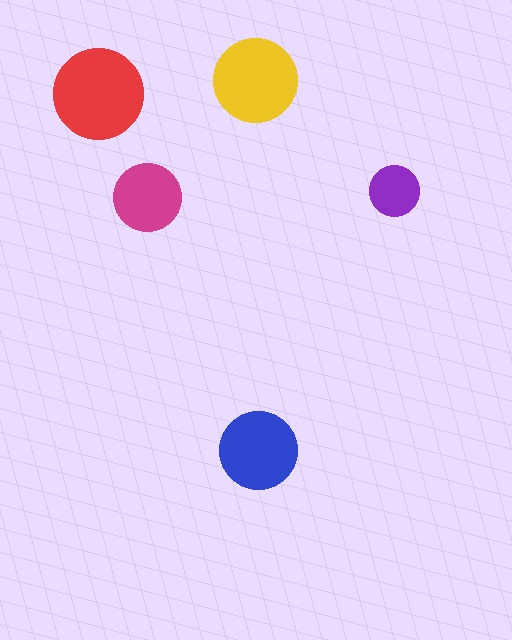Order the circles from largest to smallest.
the red one, the yellow one, the blue one, the magenta one, the purple one.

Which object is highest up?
The yellow circle is topmost.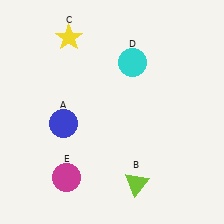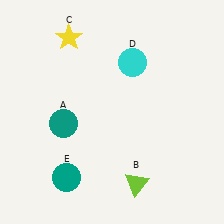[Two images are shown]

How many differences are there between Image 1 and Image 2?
There are 2 differences between the two images.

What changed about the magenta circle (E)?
In Image 1, E is magenta. In Image 2, it changed to teal.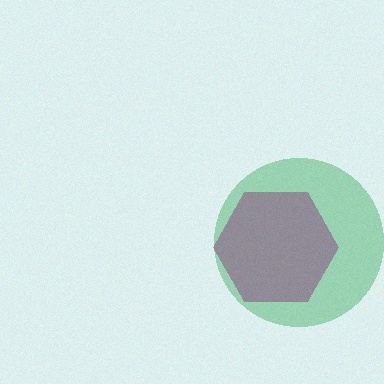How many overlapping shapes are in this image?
There are 2 overlapping shapes in the image.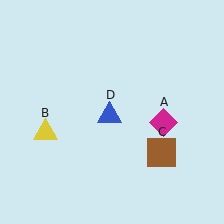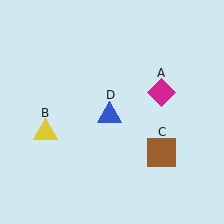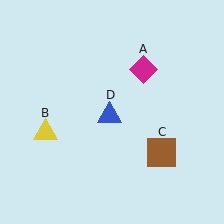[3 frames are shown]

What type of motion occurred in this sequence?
The magenta diamond (object A) rotated counterclockwise around the center of the scene.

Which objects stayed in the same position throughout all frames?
Yellow triangle (object B) and brown square (object C) and blue triangle (object D) remained stationary.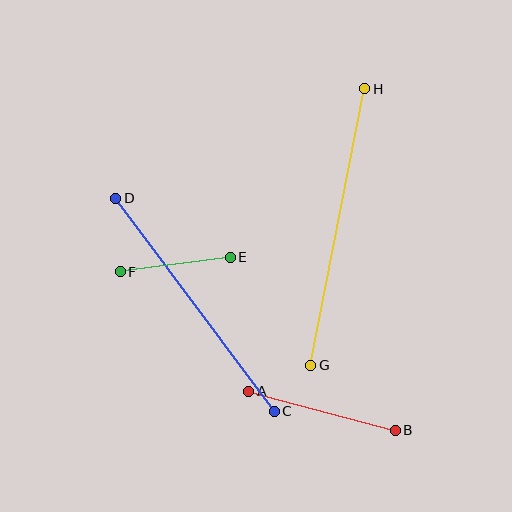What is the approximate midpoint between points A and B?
The midpoint is at approximately (322, 411) pixels.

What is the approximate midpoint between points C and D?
The midpoint is at approximately (195, 305) pixels.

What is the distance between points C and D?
The distance is approximately 265 pixels.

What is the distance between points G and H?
The distance is approximately 282 pixels.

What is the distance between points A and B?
The distance is approximately 151 pixels.